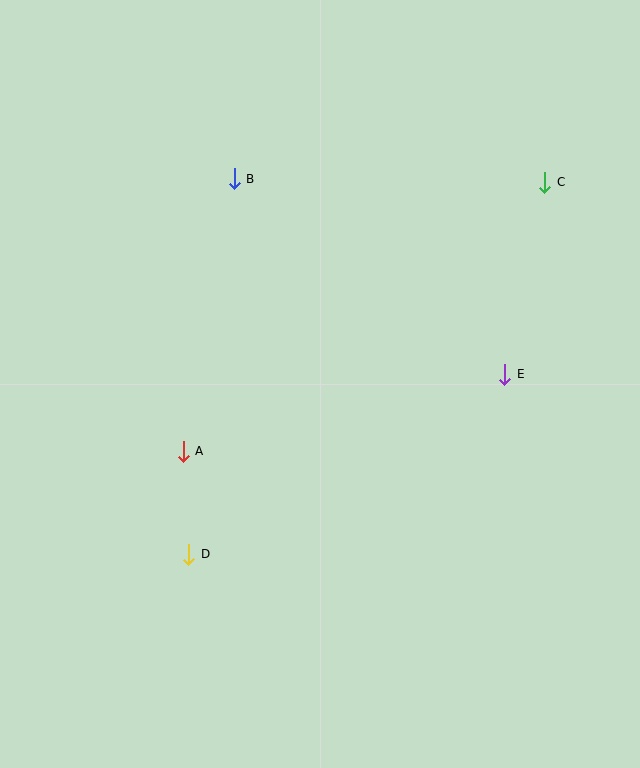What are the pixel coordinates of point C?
Point C is at (545, 182).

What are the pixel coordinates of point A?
Point A is at (183, 451).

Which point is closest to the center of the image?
Point A at (183, 451) is closest to the center.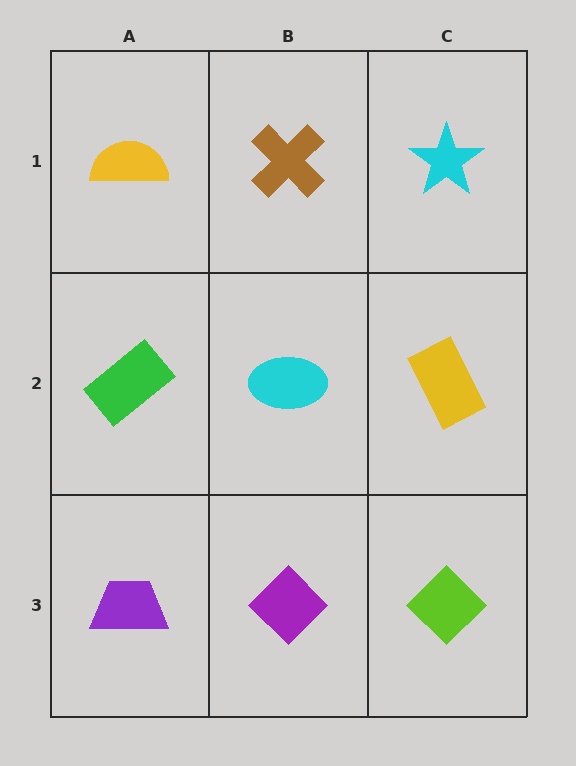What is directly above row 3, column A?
A green rectangle.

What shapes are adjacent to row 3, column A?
A green rectangle (row 2, column A), a purple diamond (row 3, column B).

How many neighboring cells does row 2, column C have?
3.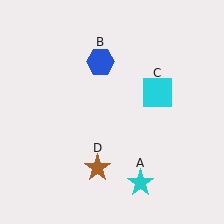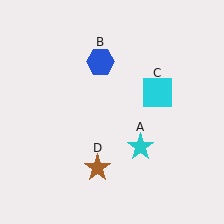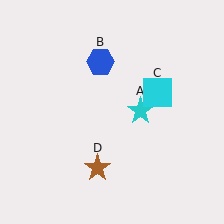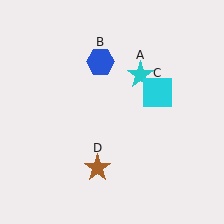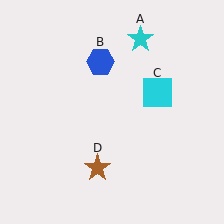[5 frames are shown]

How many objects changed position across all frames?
1 object changed position: cyan star (object A).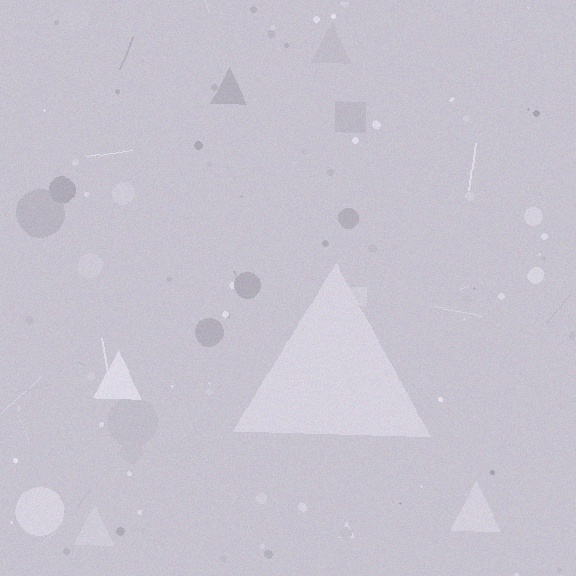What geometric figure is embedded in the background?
A triangle is embedded in the background.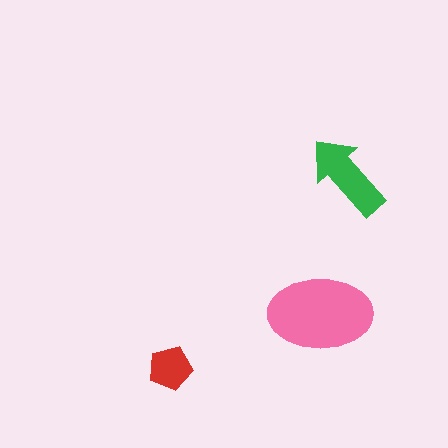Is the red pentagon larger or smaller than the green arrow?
Smaller.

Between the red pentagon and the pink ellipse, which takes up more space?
The pink ellipse.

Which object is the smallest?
The red pentagon.